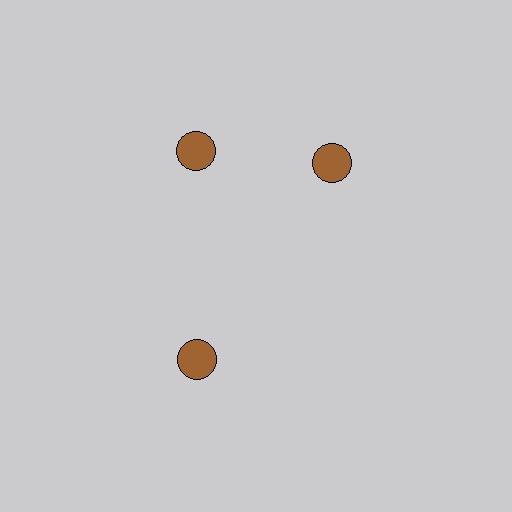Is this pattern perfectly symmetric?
No. The 3 brown circles are arranged in a ring, but one element near the 3 o'clock position is rotated out of alignment along the ring, breaking the 3-fold rotational symmetry.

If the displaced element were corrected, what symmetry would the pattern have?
It would have 3-fold rotational symmetry — the pattern would map onto itself every 120 degrees.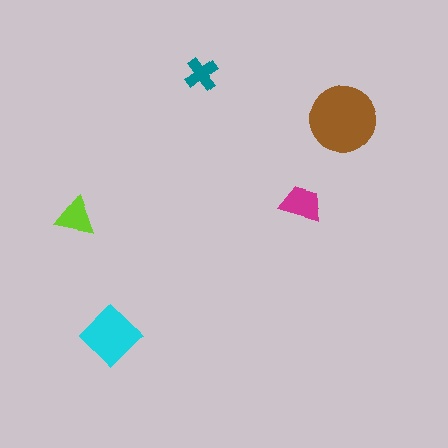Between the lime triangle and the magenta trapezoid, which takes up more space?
The magenta trapezoid.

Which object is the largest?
The brown circle.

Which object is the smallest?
The teal cross.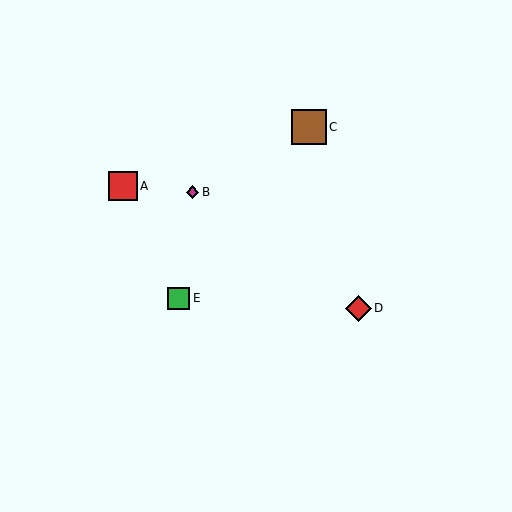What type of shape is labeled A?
Shape A is a red square.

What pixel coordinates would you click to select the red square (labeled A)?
Click at (123, 186) to select the red square A.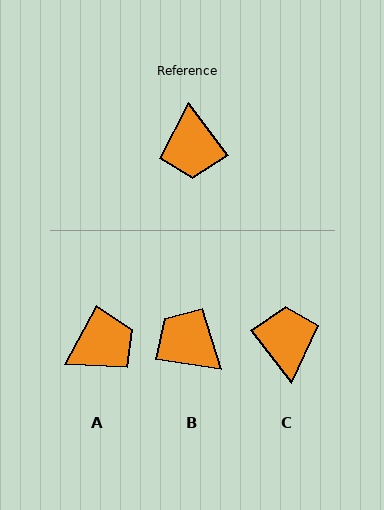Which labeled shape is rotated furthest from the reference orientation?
C, about 178 degrees away.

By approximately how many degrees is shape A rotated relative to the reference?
Approximately 114 degrees counter-clockwise.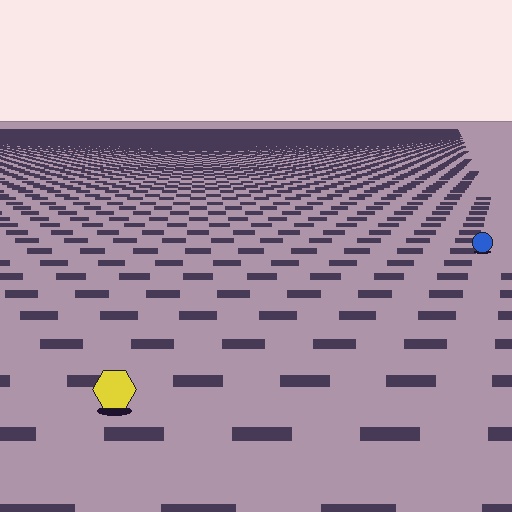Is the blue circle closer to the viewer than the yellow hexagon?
No. The yellow hexagon is closer — you can tell from the texture gradient: the ground texture is coarser near it.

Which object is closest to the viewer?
The yellow hexagon is closest. The texture marks near it are larger and more spread out.